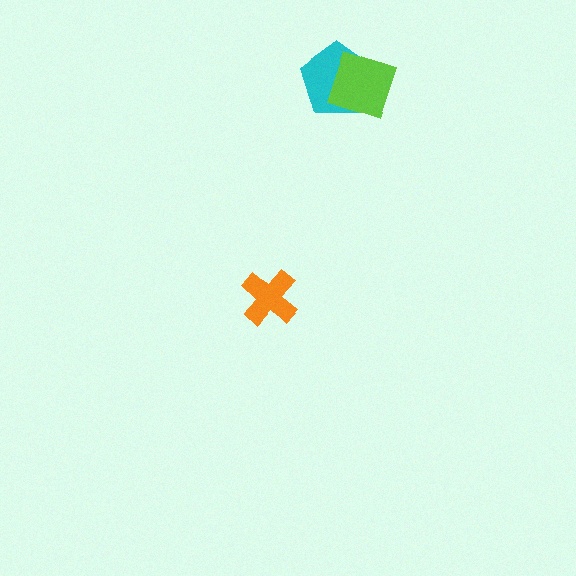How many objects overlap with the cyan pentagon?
1 object overlaps with the cyan pentagon.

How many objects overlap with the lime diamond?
1 object overlaps with the lime diamond.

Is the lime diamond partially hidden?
No, no other shape covers it.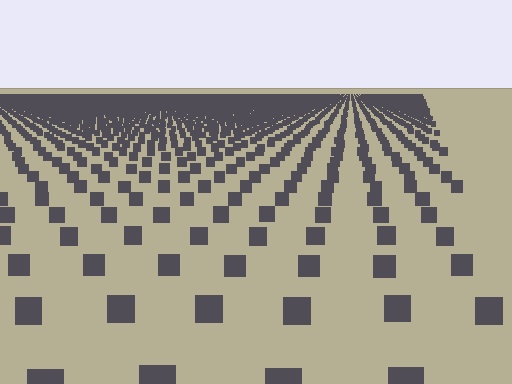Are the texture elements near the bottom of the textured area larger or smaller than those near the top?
Larger. Near the bottom, elements are closer to the viewer and appear at a bigger on-screen size.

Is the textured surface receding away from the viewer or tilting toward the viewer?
The surface is receding away from the viewer. Texture elements get smaller and denser toward the top.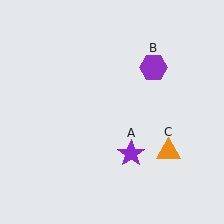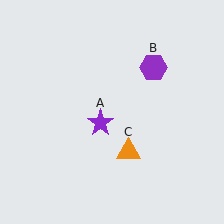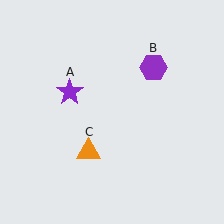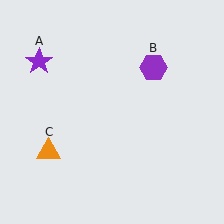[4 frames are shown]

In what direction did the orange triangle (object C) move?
The orange triangle (object C) moved left.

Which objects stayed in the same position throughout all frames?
Purple hexagon (object B) remained stationary.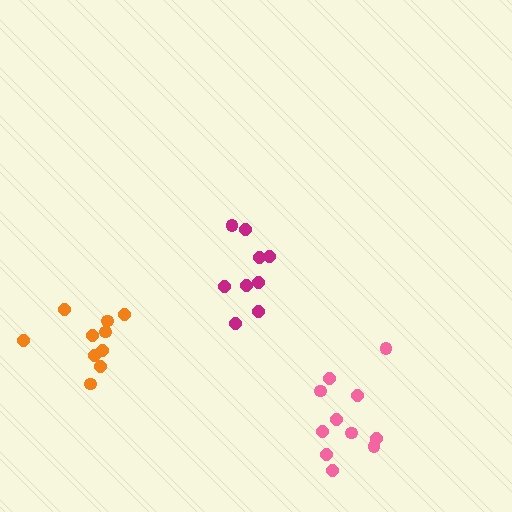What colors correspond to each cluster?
The clusters are colored: magenta, pink, orange.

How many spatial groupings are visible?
There are 3 spatial groupings.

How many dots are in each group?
Group 1: 9 dots, Group 2: 11 dots, Group 3: 10 dots (30 total).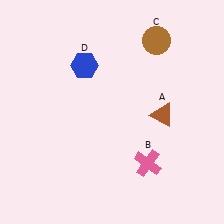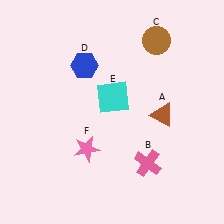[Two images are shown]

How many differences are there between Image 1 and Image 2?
There are 2 differences between the two images.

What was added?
A cyan square (E), a pink star (F) were added in Image 2.